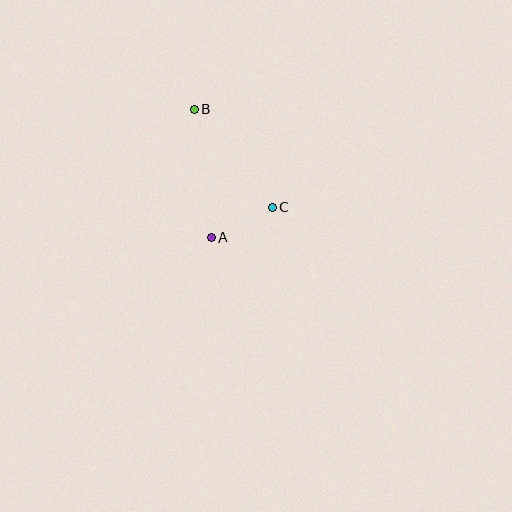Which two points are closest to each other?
Points A and C are closest to each other.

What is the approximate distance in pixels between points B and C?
The distance between B and C is approximately 125 pixels.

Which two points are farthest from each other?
Points A and B are farthest from each other.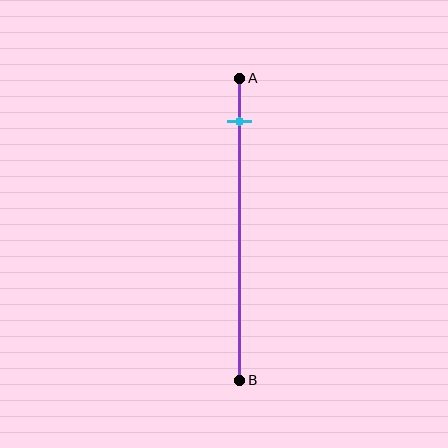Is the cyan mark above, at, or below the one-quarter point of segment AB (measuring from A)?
The cyan mark is above the one-quarter point of segment AB.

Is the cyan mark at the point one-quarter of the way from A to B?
No, the mark is at about 15% from A, not at the 25% one-quarter point.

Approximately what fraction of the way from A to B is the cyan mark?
The cyan mark is approximately 15% of the way from A to B.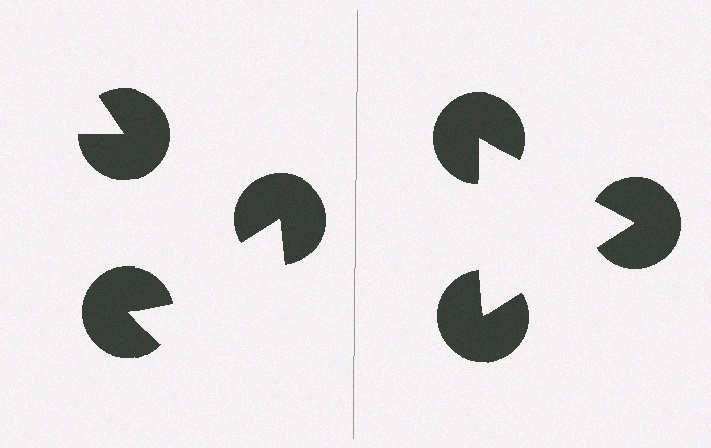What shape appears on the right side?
An illusory triangle.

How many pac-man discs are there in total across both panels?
6 — 3 on each side.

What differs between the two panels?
The pac-man discs are positioned identically on both sides; only the wedge orientations differ. On the right they align to a triangle; on the left they are misaligned.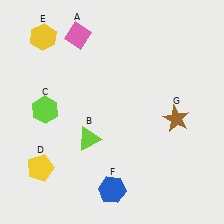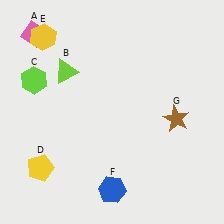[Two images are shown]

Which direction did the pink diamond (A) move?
The pink diamond (A) moved left.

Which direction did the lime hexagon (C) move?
The lime hexagon (C) moved up.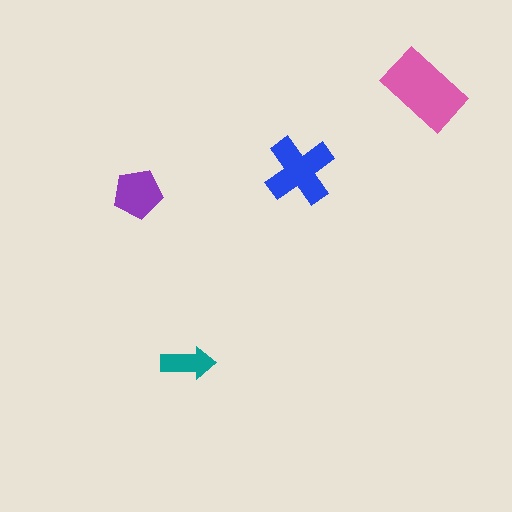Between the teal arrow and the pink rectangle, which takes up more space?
The pink rectangle.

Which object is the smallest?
The teal arrow.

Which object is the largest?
The pink rectangle.